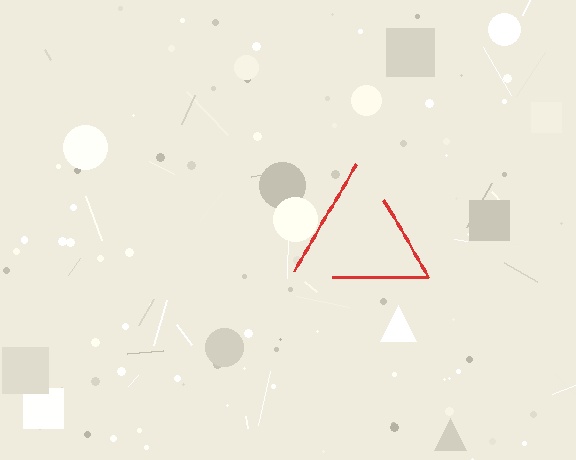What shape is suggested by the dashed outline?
The dashed outline suggests a triangle.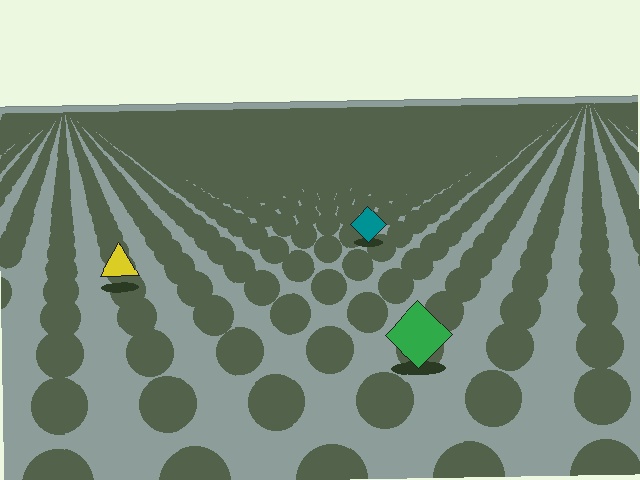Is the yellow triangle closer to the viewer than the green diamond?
No. The green diamond is closer — you can tell from the texture gradient: the ground texture is coarser near it.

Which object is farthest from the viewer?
The teal diamond is farthest from the viewer. It appears smaller and the ground texture around it is denser.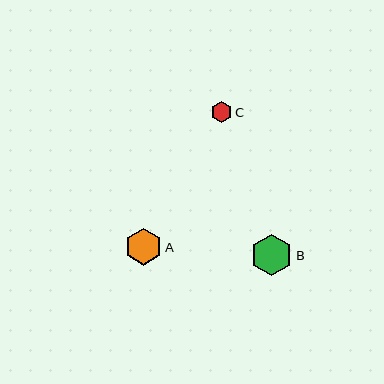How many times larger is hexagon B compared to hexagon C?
Hexagon B is approximately 2.0 times the size of hexagon C.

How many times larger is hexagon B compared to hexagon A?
Hexagon B is approximately 1.1 times the size of hexagon A.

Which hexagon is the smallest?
Hexagon C is the smallest with a size of approximately 21 pixels.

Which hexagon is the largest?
Hexagon B is the largest with a size of approximately 42 pixels.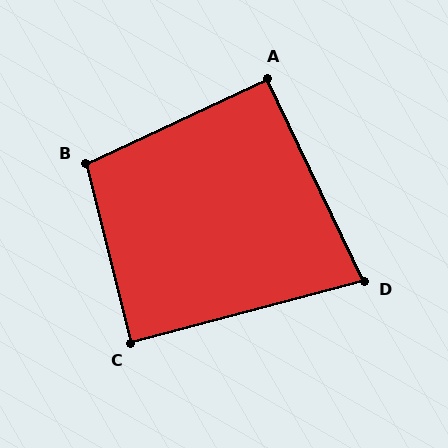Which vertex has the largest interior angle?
B, at approximately 101 degrees.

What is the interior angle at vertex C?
Approximately 89 degrees (approximately right).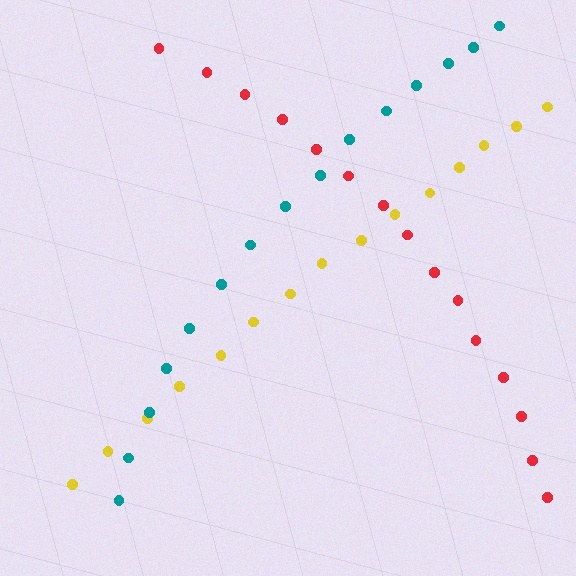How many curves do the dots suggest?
There are 3 distinct paths.